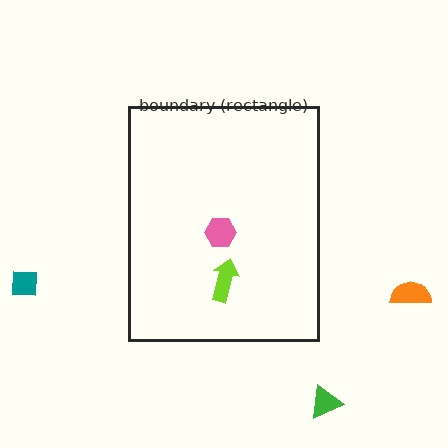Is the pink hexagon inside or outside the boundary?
Inside.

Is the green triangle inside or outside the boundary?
Outside.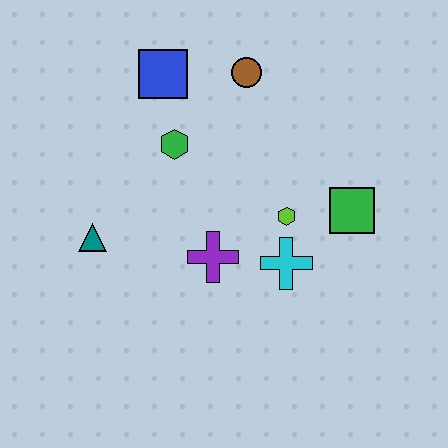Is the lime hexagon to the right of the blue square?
Yes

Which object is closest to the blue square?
The green hexagon is closest to the blue square.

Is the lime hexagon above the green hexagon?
No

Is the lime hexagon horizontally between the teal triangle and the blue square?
No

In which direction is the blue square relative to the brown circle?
The blue square is to the left of the brown circle.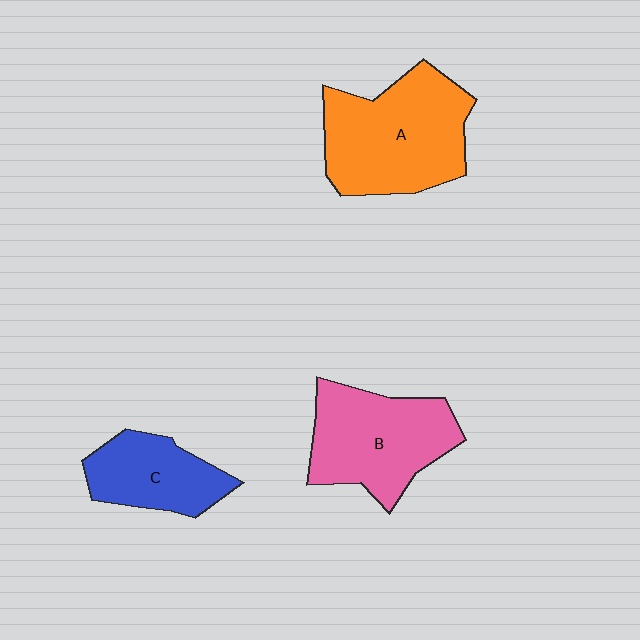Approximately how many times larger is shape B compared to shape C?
Approximately 1.5 times.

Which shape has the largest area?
Shape A (orange).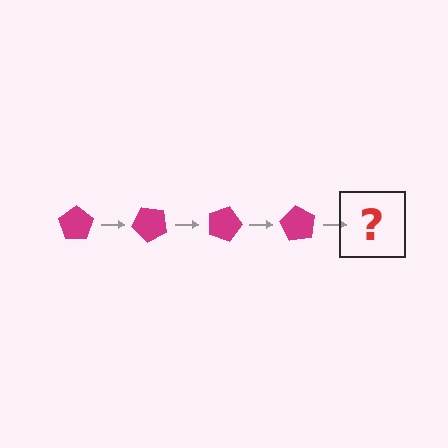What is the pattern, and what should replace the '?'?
The pattern is that the pentagon rotates 45 degrees each step. The '?' should be a magenta pentagon rotated 180 degrees.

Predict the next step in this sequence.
The next step is a magenta pentagon rotated 180 degrees.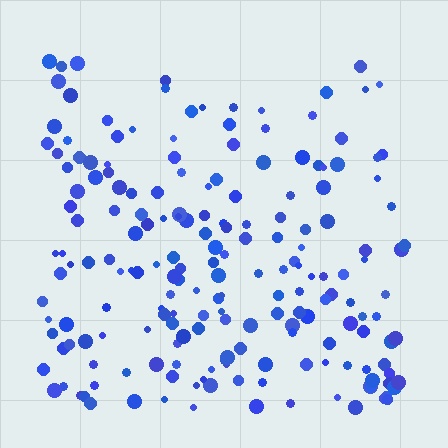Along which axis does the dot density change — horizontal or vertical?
Vertical.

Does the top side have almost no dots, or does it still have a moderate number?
Still a moderate number, just noticeably fewer than the bottom.